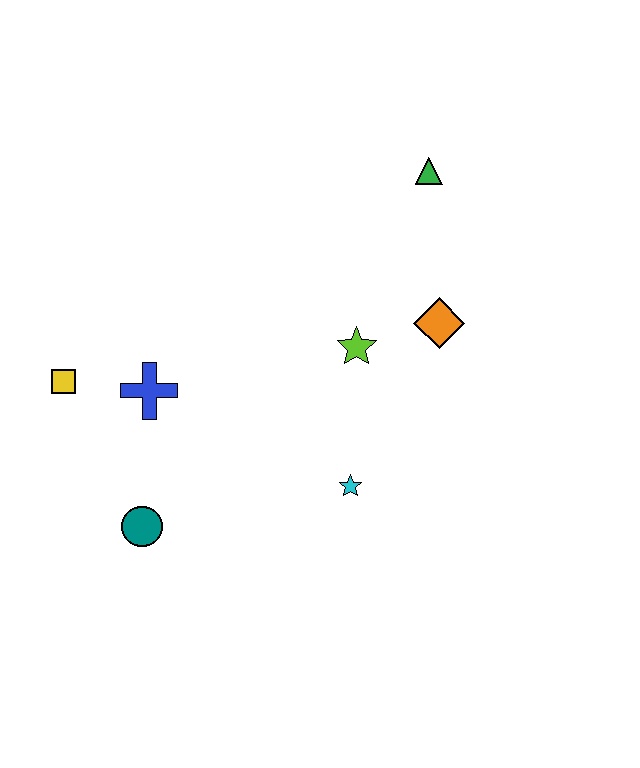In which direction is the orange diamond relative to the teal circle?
The orange diamond is to the right of the teal circle.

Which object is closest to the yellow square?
The blue cross is closest to the yellow square.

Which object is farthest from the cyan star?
The green triangle is farthest from the cyan star.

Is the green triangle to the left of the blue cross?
No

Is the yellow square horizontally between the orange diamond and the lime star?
No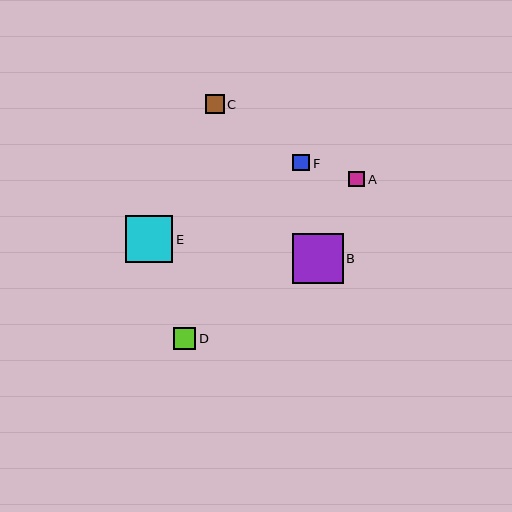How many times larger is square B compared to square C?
Square B is approximately 2.7 times the size of square C.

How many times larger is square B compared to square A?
Square B is approximately 3.2 times the size of square A.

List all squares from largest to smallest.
From largest to smallest: B, E, D, C, F, A.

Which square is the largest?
Square B is the largest with a size of approximately 50 pixels.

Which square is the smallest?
Square A is the smallest with a size of approximately 16 pixels.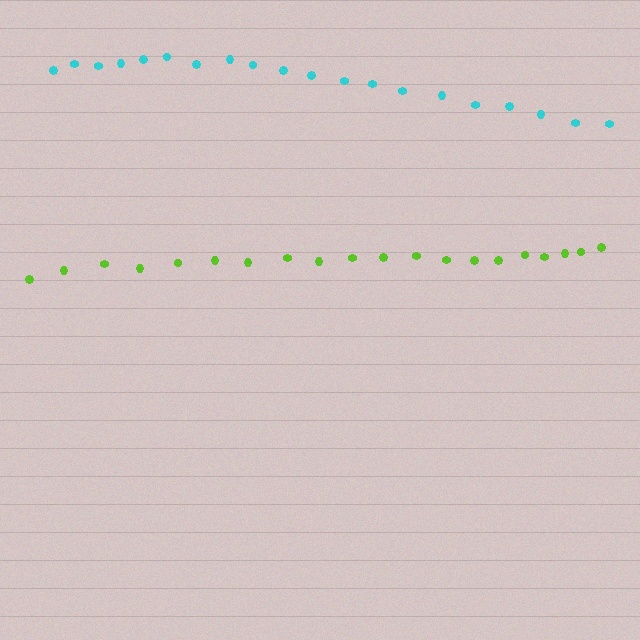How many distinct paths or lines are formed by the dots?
There are 2 distinct paths.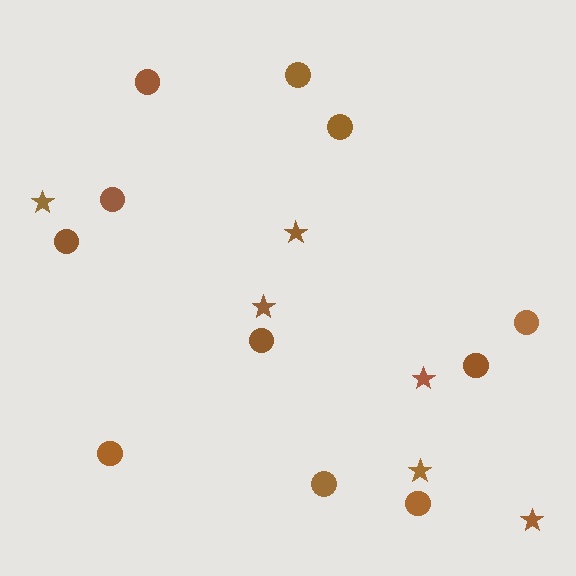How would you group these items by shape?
There are 2 groups: one group of stars (6) and one group of circles (11).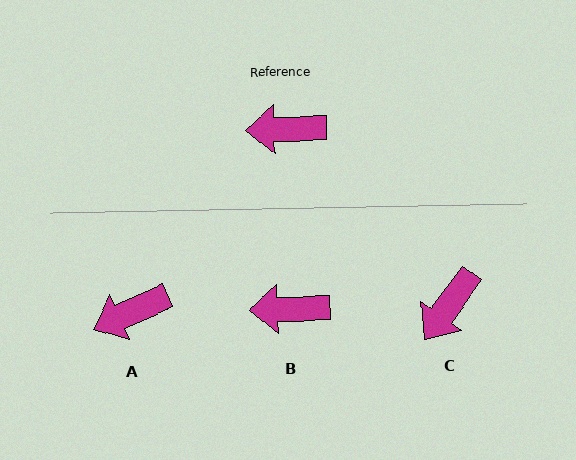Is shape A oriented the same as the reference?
No, it is off by about 22 degrees.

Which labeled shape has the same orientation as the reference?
B.